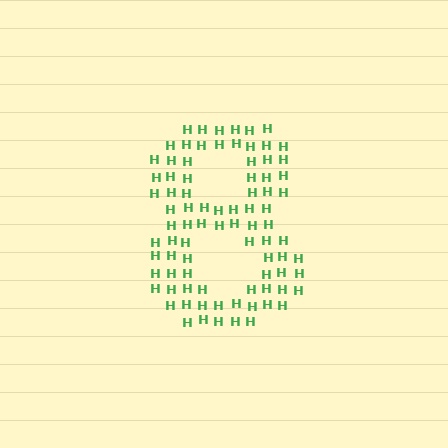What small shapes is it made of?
It is made of small letter H's.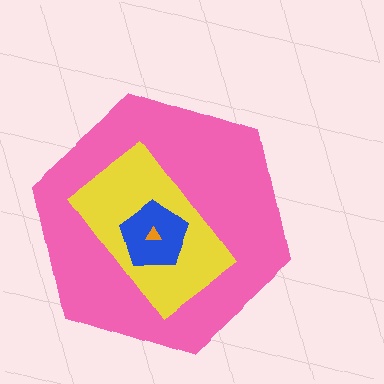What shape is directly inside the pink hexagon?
The yellow rectangle.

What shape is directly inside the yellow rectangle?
The blue pentagon.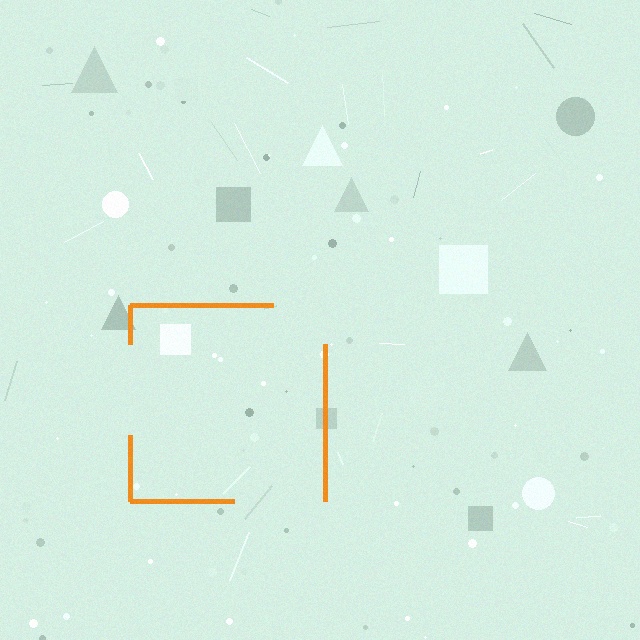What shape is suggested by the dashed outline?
The dashed outline suggests a square.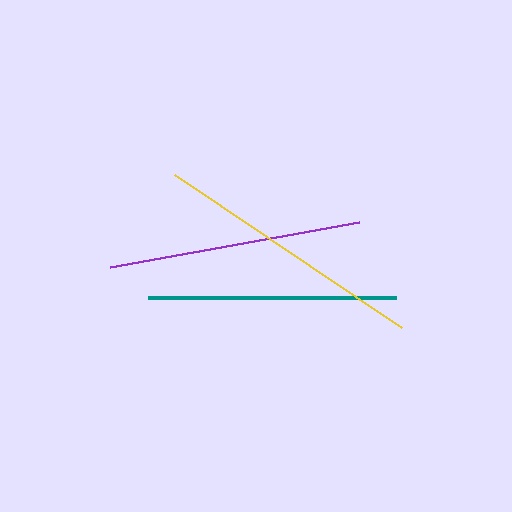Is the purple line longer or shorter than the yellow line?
The yellow line is longer than the purple line.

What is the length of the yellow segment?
The yellow segment is approximately 273 pixels long.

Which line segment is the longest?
The yellow line is the longest at approximately 273 pixels.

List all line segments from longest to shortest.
From longest to shortest: yellow, purple, teal.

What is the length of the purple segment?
The purple segment is approximately 253 pixels long.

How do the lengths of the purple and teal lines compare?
The purple and teal lines are approximately the same length.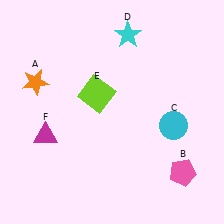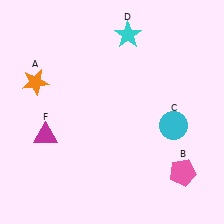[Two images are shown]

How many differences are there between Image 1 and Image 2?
There is 1 difference between the two images.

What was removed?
The lime square (E) was removed in Image 2.